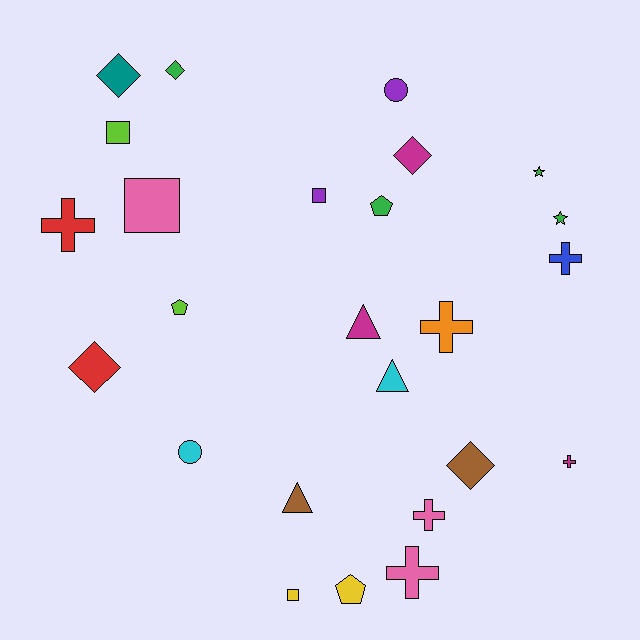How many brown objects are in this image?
There are 2 brown objects.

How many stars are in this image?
There are 2 stars.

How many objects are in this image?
There are 25 objects.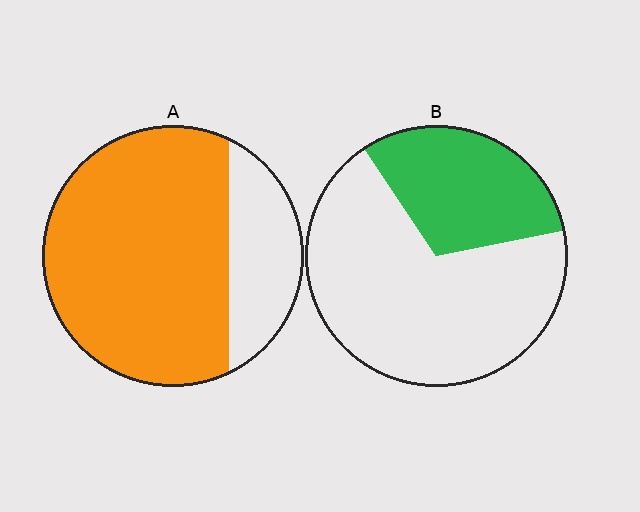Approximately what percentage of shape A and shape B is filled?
A is approximately 75% and B is approximately 30%.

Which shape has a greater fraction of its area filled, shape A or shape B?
Shape A.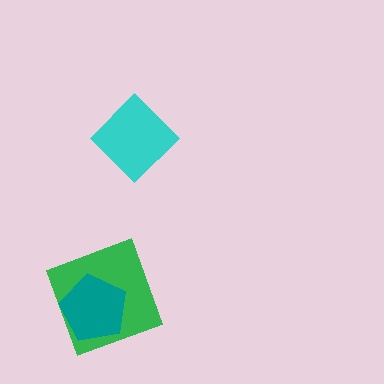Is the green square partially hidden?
Yes, it is partially covered by another shape.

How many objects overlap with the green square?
1 object overlaps with the green square.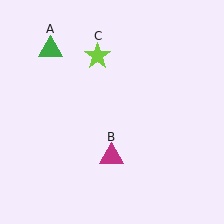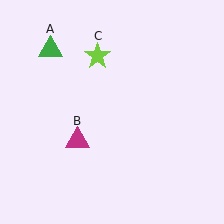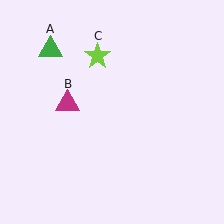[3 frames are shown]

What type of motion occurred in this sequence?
The magenta triangle (object B) rotated clockwise around the center of the scene.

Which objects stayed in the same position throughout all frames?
Green triangle (object A) and lime star (object C) remained stationary.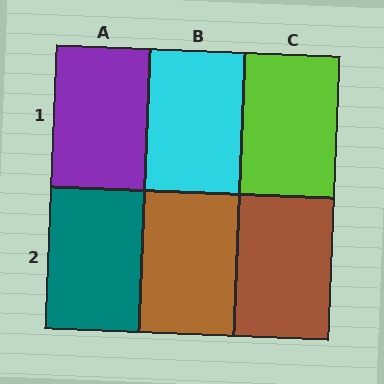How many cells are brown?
2 cells are brown.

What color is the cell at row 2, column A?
Teal.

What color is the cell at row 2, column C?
Brown.